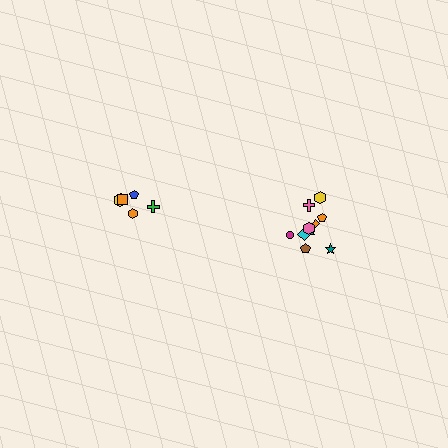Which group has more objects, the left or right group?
The right group.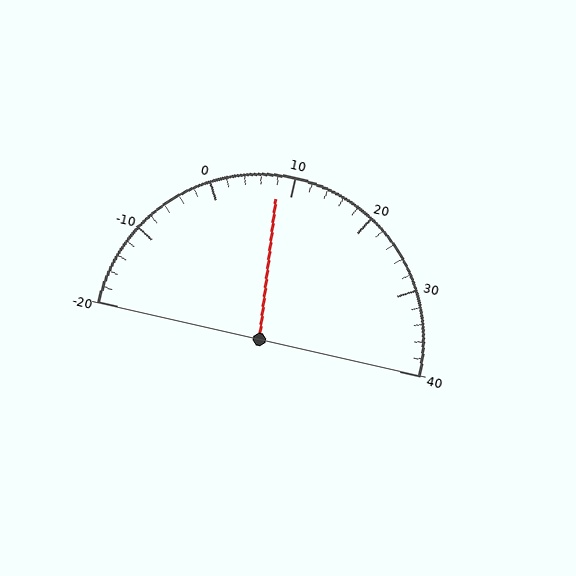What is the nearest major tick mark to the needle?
The nearest major tick mark is 10.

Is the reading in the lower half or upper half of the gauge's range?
The reading is in the lower half of the range (-20 to 40).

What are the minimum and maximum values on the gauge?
The gauge ranges from -20 to 40.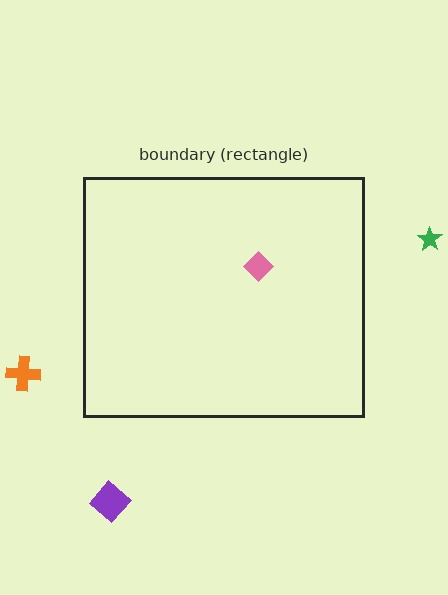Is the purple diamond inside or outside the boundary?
Outside.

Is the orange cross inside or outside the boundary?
Outside.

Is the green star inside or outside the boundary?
Outside.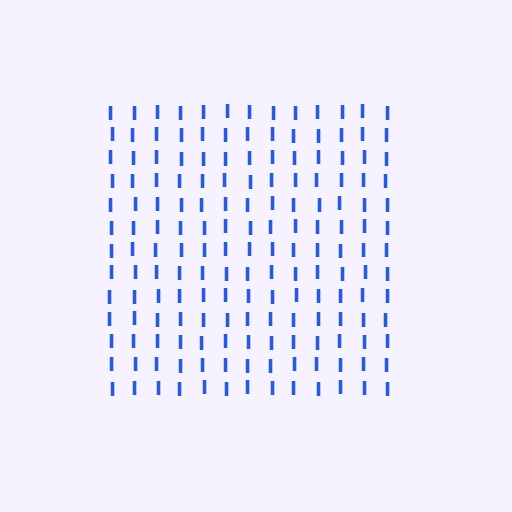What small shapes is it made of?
It is made of small letter I's.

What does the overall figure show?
The overall figure shows a square.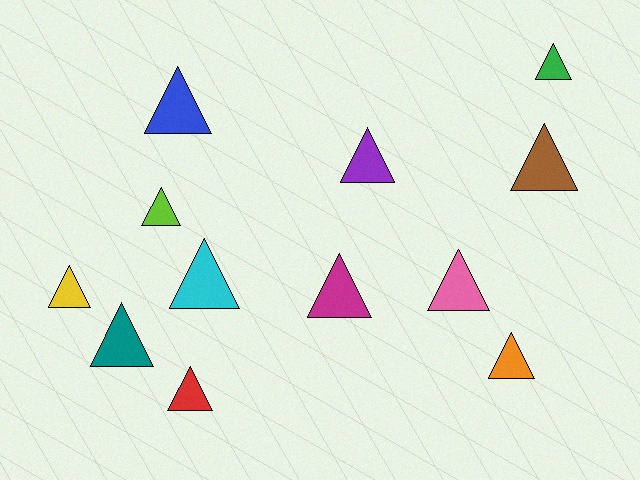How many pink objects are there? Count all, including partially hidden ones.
There is 1 pink object.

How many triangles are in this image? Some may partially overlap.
There are 12 triangles.